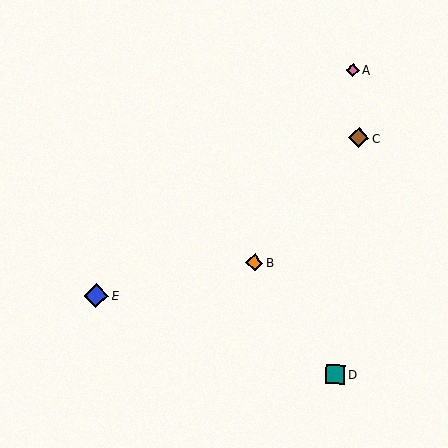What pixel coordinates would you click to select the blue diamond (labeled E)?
Click at (96, 295) to select the blue diamond E.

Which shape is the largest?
The blue diamond (labeled E) is the largest.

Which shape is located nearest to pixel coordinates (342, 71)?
The pink diamond (labeled A) at (353, 70) is nearest to that location.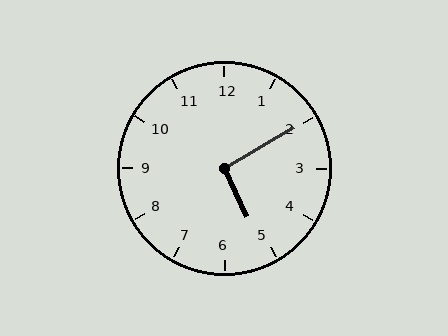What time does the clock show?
5:10.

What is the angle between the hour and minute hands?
Approximately 95 degrees.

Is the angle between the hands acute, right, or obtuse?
It is right.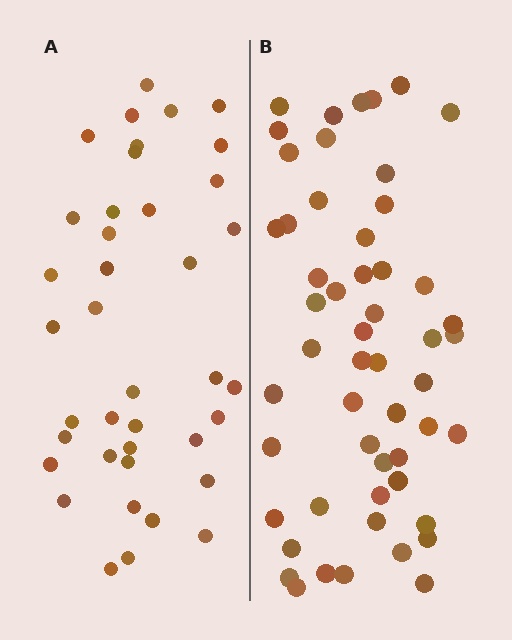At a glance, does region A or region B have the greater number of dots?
Region B (the right region) has more dots.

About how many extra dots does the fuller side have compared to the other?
Region B has approximately 15 more dots than region A.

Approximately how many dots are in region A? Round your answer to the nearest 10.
About 40 dots. (The exact count is 39, which rounds to 40.)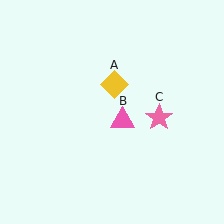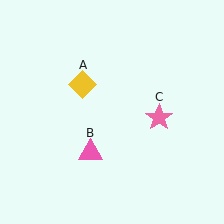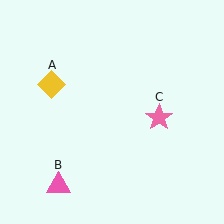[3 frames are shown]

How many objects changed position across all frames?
2 objects changed position: yellow diamond (object A), pink triangle (object B).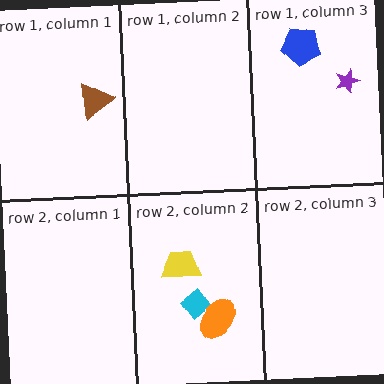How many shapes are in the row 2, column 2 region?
3.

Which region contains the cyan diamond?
The row 2, column 2 region.